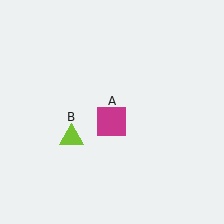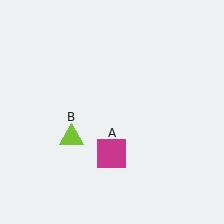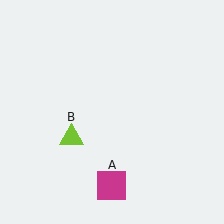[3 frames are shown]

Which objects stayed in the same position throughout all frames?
Lime triangle (object B) remained stationary.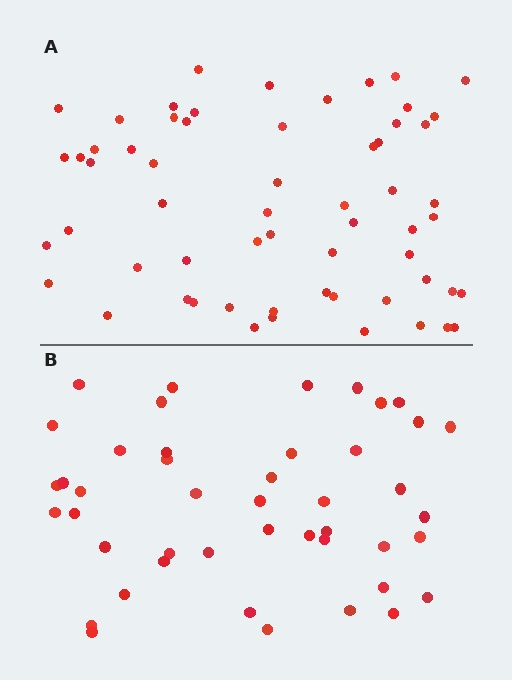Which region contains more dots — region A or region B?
Region A (the top region) has more dots.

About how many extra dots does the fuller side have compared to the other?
Region A has approximately 15 more dots than region B.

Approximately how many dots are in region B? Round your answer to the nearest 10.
About 40 dots. (The exact count is 45, which rounds to 40.)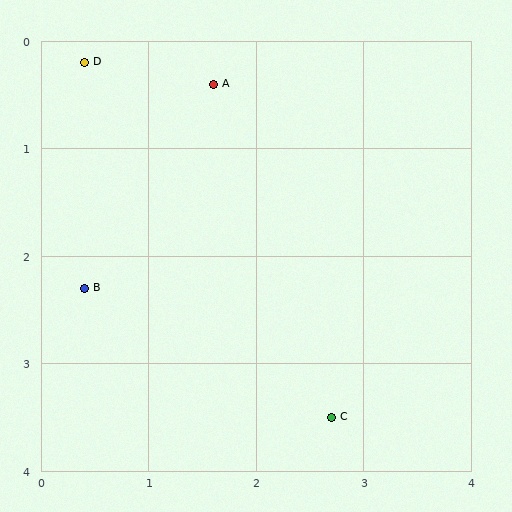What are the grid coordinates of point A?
Point A is at approximately (1.6, 0.4).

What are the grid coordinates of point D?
Point D is at approximately (0.4, 0.2).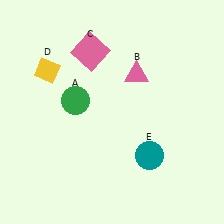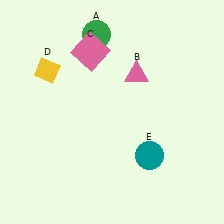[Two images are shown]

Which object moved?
The green circle (A) moved up.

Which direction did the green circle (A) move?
The green circle (A) moved up.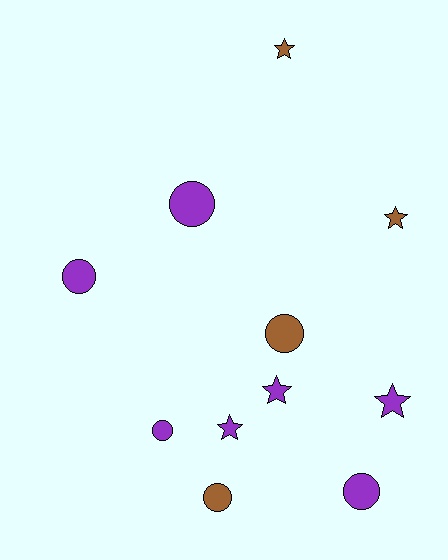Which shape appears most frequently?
Circle, with 6 objects.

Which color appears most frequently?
Purple, with 7 objects.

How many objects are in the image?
There are 11 objects.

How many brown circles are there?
There are 2 brown circles.